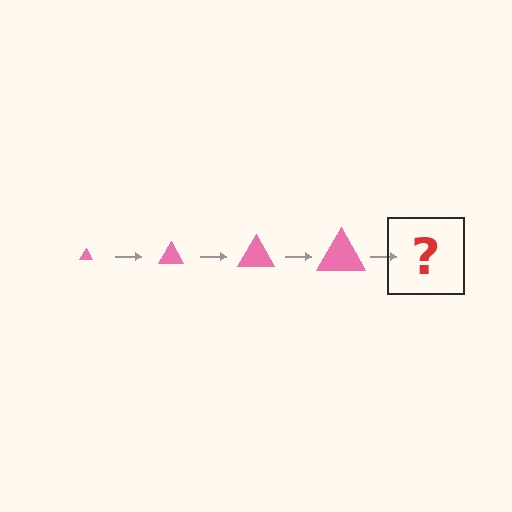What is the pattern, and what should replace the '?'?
The pattern is that the triangle gets progressively larger each step. The '?' should be a pink triangle, larger than the previous one.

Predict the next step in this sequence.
The next step is a pink triangle, larger than the previous one.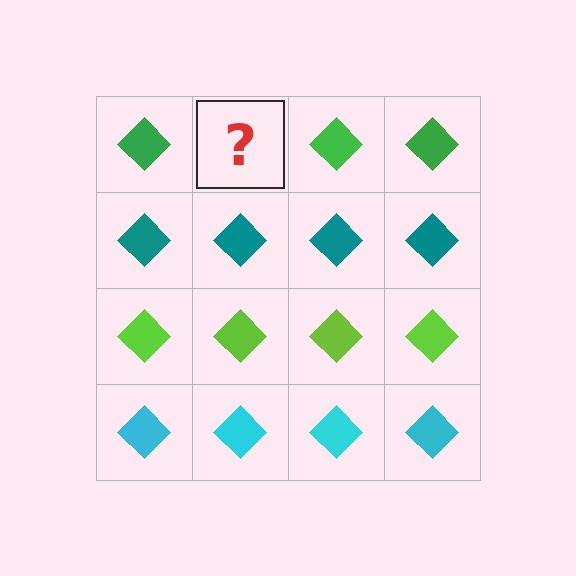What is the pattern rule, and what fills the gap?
The rule is that each row has a consistent color. The gap should be filled with a green diamond.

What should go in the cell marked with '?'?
The missing cell should contain a green diamond.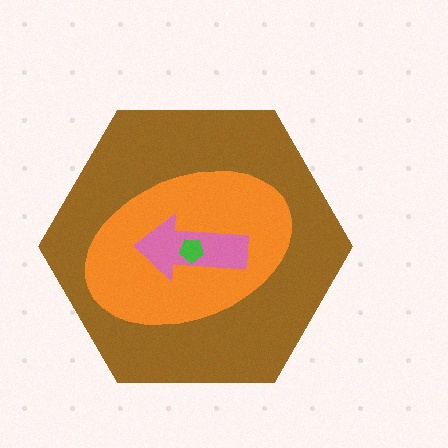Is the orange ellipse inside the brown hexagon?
Yes.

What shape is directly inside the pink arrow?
The green pentagon.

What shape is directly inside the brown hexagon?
The orange ellipse.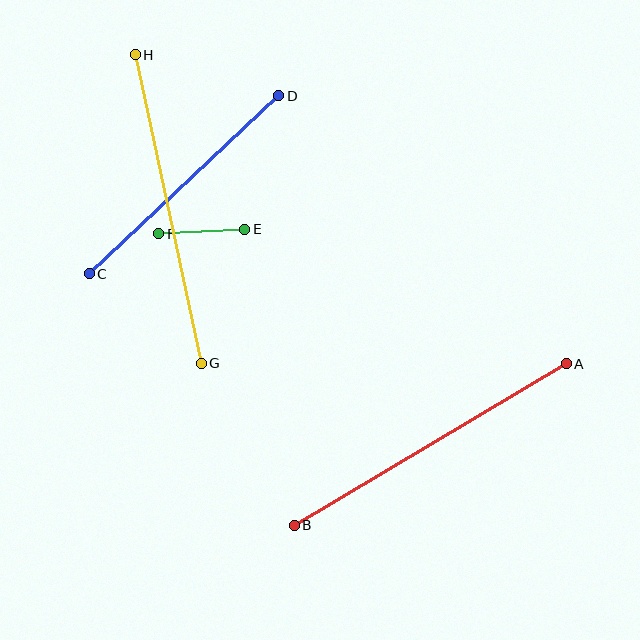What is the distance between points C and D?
The distance is approximately 260 pixels.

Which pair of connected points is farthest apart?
Points A and B are farthest apart.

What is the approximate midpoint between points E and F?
The midpoint is at approximately (202, 231) pixels.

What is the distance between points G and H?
The distance is approximately 315 pixels.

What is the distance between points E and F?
The distance is approximately 86 pixels.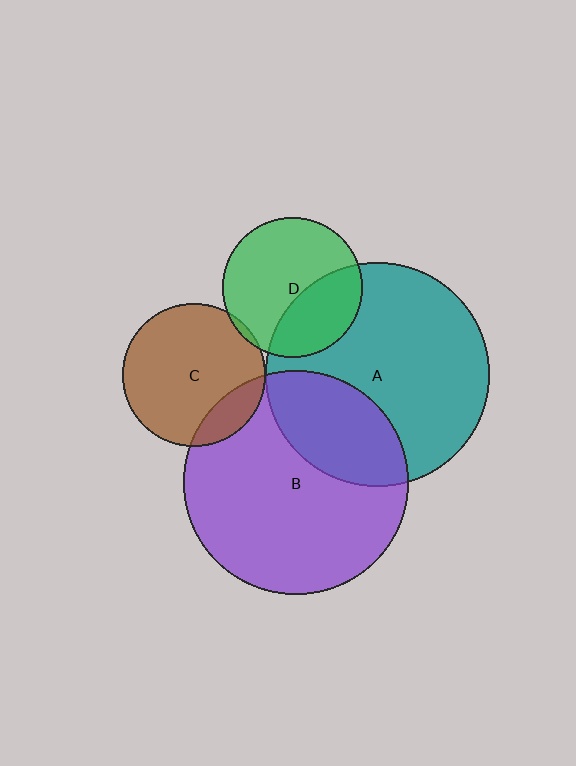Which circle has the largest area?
Circle B (purple).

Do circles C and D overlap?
Yes.